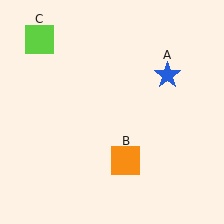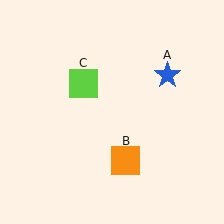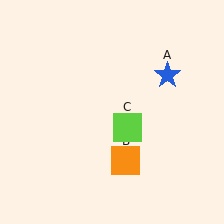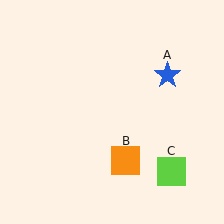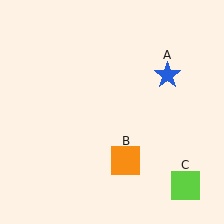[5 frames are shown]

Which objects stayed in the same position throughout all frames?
Blue star (object A) and orange square (object B) remained stationary.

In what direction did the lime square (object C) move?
The lime square (object C) moved down and to the right.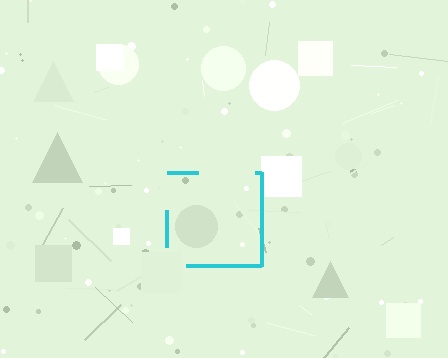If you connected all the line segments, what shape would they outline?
They would outline a square.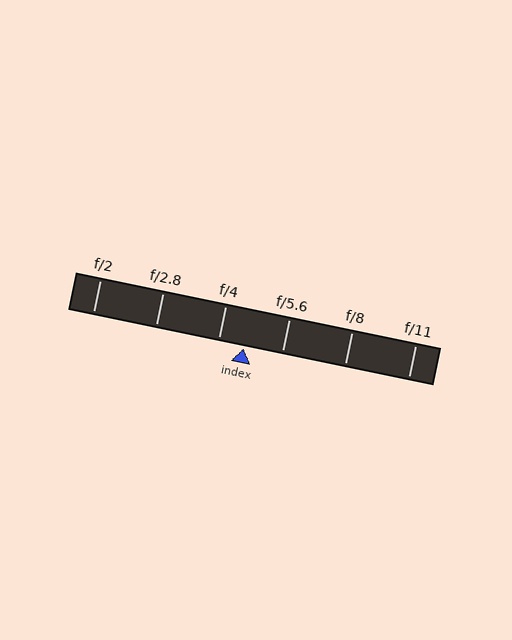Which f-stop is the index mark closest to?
The index mark is closest to f/4.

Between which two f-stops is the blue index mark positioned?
The index mark is between f/4 and f/5.6.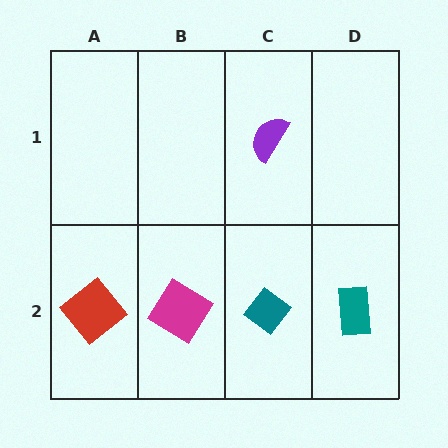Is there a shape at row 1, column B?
No, that cell is empty.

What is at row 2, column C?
A teal diamond.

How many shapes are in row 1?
1 shape.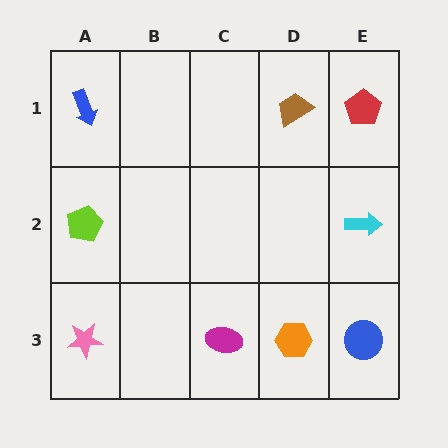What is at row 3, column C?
A magenta ellipse.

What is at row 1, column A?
A blue arrow.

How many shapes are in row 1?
3 shapes.